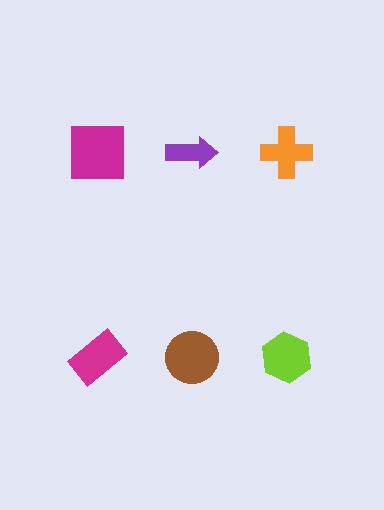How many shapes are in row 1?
3 shapes.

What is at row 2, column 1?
A magenta rectangle.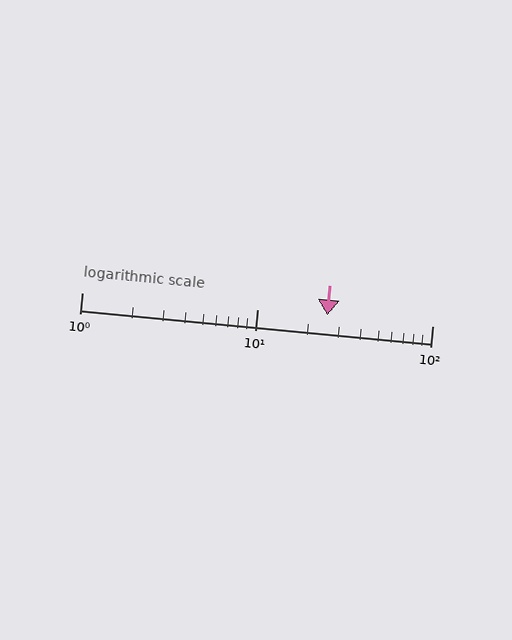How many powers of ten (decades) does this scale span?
The scale spans 2 decades, from 1 to 100.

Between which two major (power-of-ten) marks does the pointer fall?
The pointer is between 10 and 100.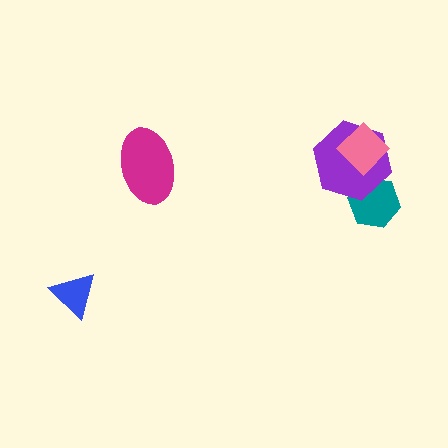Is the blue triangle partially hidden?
No, no other shape covers it.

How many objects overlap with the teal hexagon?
1 object overlaps with the teal hexagon.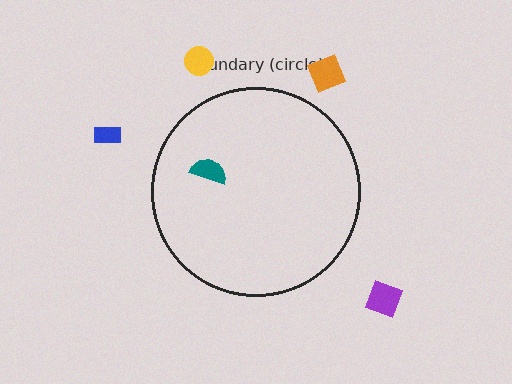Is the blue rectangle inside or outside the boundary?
Outside.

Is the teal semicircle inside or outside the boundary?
Inside.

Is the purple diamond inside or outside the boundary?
Outside.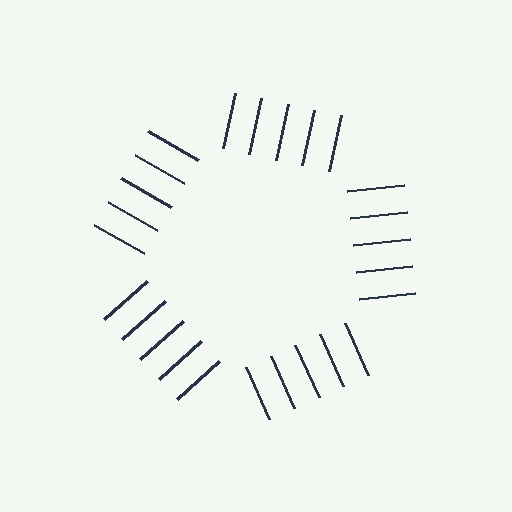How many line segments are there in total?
25 — 5 along each of the 5 edges.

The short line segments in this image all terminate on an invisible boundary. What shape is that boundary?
An illusory pentagon — the line segments terminate on its edges but no continuous stroke is drawn.